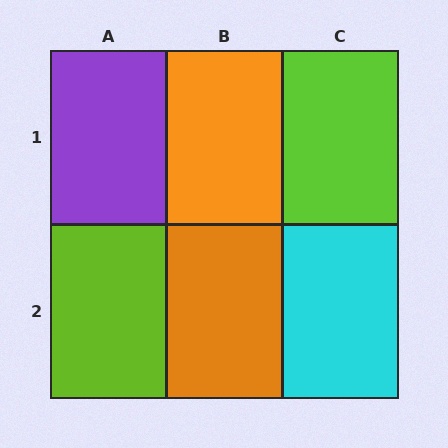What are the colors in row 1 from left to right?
Purple, orange, lime.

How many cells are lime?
2 cells are lime.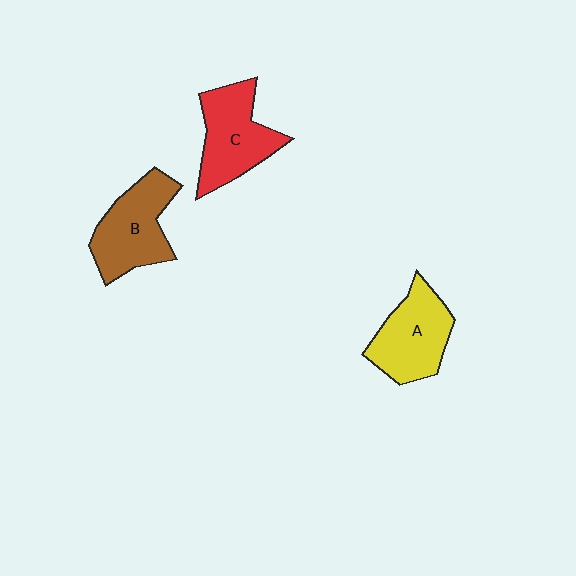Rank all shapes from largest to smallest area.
From largest to smallest: B (brown), C (red), A (yellow).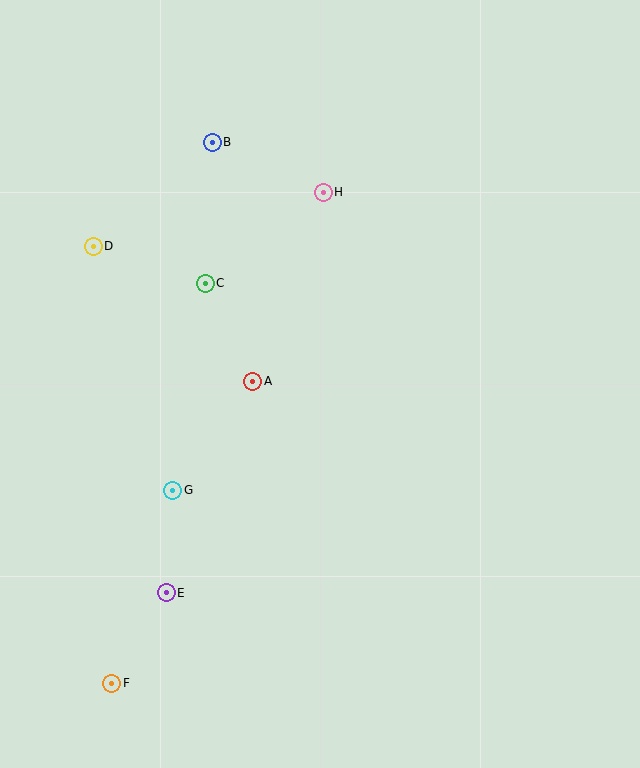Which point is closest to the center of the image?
Point A at (253, 381) is closest to the center.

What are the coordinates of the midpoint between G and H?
The midpoint between G and H is at (248, 341).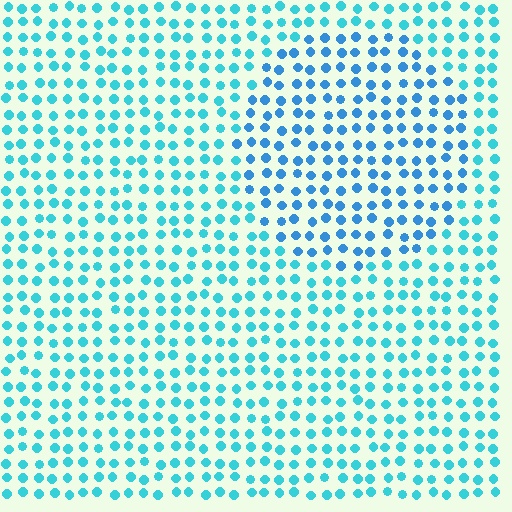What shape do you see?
I see a circle.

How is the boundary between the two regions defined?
The boundary is defined purely by a slight shift in hue (about 24 degrees). Spacing, size, and orientation are identical on both sides.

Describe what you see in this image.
The image is filled with small cyan elements in a uniform arrangement. A circle-shaped region is visible where the elements are tinted to a slightly different hue, forming a subtle color boundary.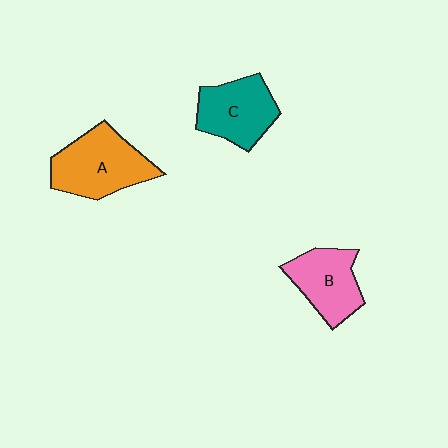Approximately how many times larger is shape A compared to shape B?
Approximately 1.3 times.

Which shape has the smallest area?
Shape B (pink).